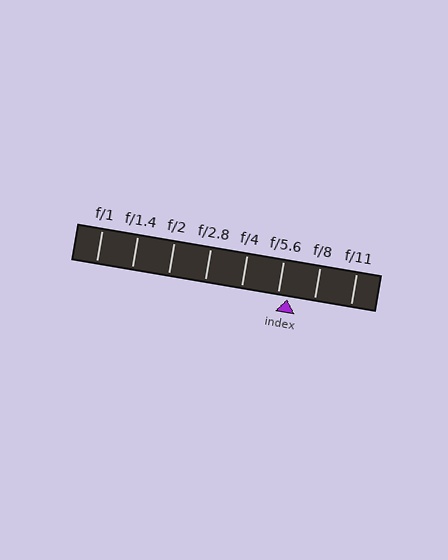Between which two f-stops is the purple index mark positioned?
The index mark is between f/5.6 and f/8.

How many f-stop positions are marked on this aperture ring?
There are 8 f-stop positions marked.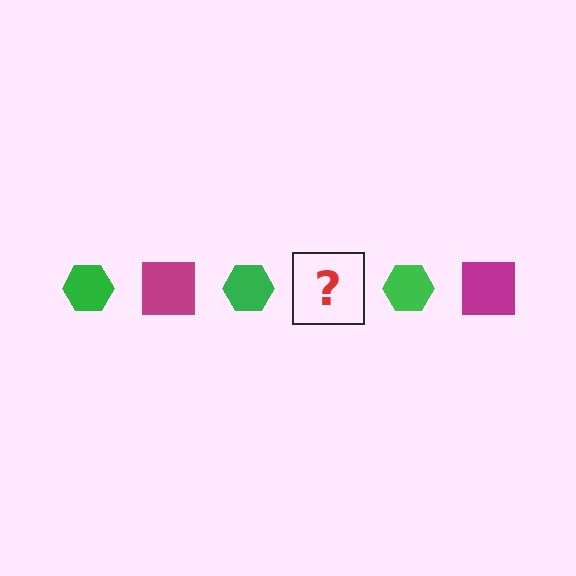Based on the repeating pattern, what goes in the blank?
The blank should be a magenta square.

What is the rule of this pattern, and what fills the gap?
The rule is that the pattern alternates between green hexagon and magenta square. The gap should be filled with a magenta square.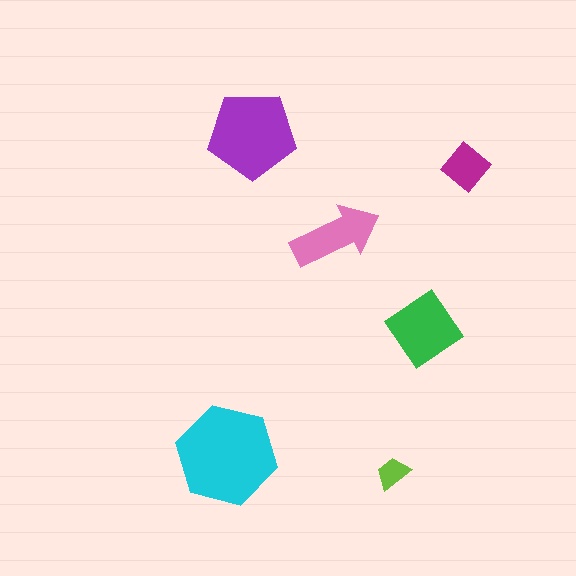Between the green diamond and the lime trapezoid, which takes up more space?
The green diamond.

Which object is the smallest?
The lime trapezoid.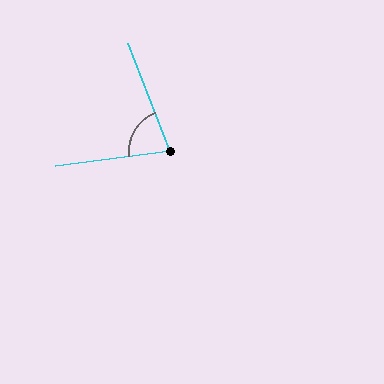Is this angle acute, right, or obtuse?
It is acute.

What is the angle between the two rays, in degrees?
Approximately 77 degrees.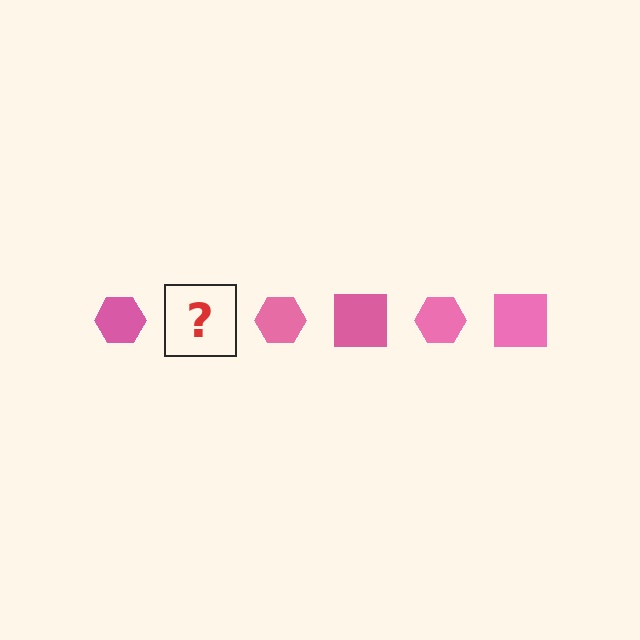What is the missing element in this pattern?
The missing element is a pink square.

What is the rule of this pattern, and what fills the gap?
The rule is that the pattern cycles through hexagon, square shapes in pink. The gap should be filled with a pink square.